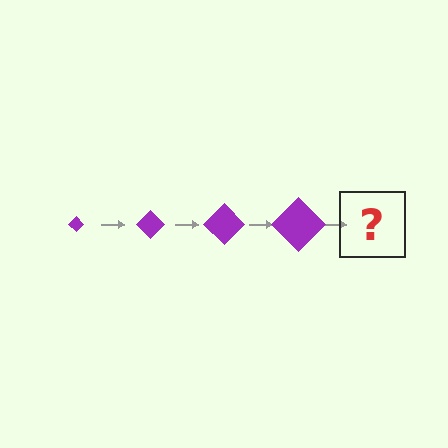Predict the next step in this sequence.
The next step is a purple diamond, larger than the previous one.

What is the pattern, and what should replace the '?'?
The pattern is that the diamond gets progressively larger each step. The '?' should be a purple diamond, larger than the previous one.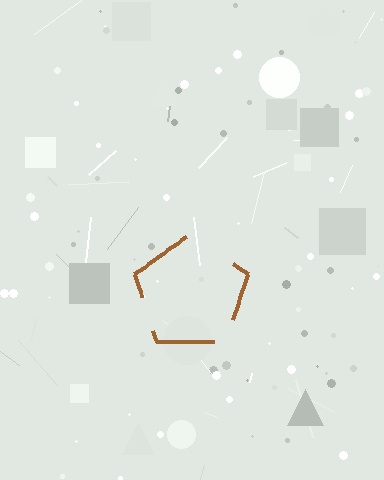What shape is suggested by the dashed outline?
The dashed outline suggests a pentagon.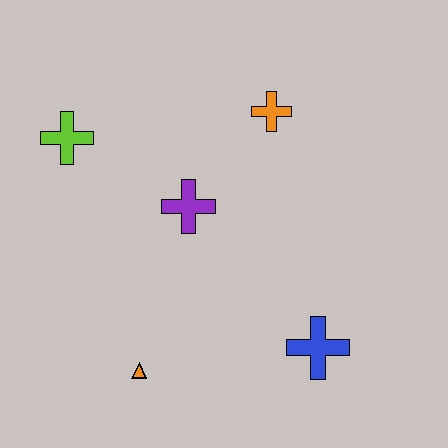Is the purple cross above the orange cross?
No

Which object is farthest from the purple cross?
The blue cross is farthest from the purple cross.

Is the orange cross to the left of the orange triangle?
No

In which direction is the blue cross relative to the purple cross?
The blue cross is below the purple cross.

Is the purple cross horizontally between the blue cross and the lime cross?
Yes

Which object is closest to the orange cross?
The purple cross is closest to the orange cross.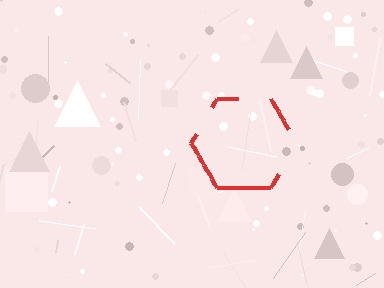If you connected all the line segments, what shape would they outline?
They would outline a hexagon.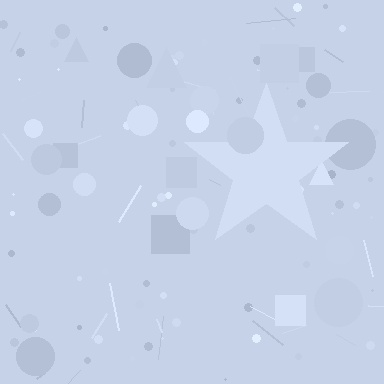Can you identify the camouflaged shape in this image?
The camouflaged shape is a star.